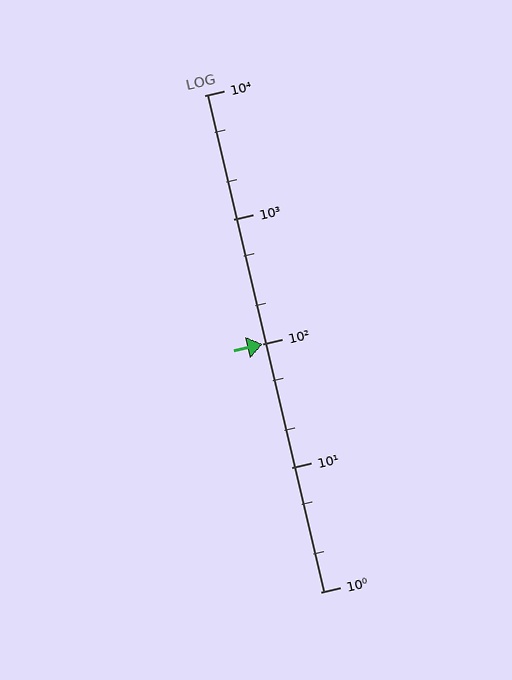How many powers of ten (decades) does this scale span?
The scale spans 4 decades, from 1 to 10000.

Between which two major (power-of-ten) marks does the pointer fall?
The pointer is between 100 and 1000.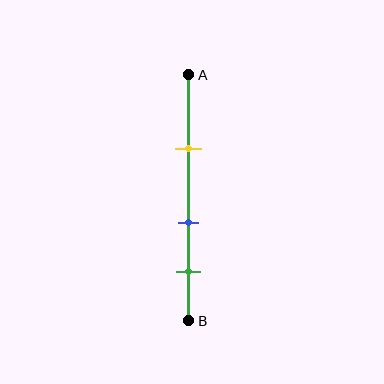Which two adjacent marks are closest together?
The blue and green marks are the closest adjacent pair.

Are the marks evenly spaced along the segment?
Yes, the marks are approximately evenly spaced.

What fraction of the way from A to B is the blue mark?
The blue mark is approximately 60% (0.6) of the way from A to B.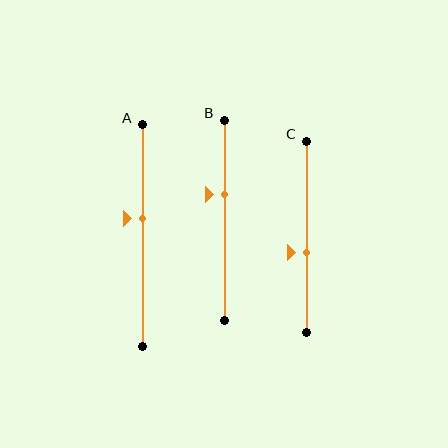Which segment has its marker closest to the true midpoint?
Segment A has its marker closest to the true midpoint.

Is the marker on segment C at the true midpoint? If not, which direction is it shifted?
No, the marker on segment C is shifted downward by about 8% of the segment length.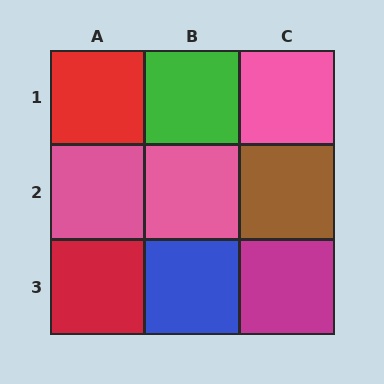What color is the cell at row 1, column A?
Red.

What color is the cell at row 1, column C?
Pink.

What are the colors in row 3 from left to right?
Red, blue, magenta.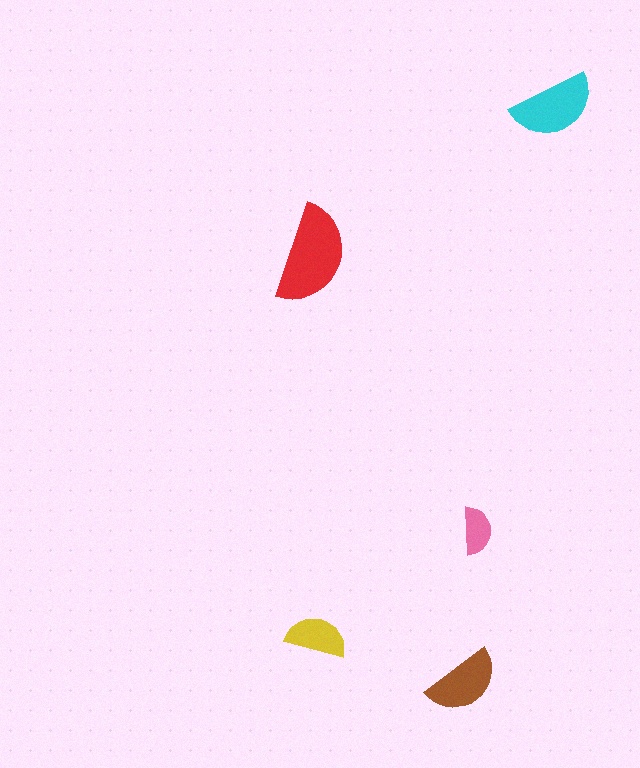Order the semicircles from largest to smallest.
the red one, the cyan one, the brown one, the yellow one, the pink one.